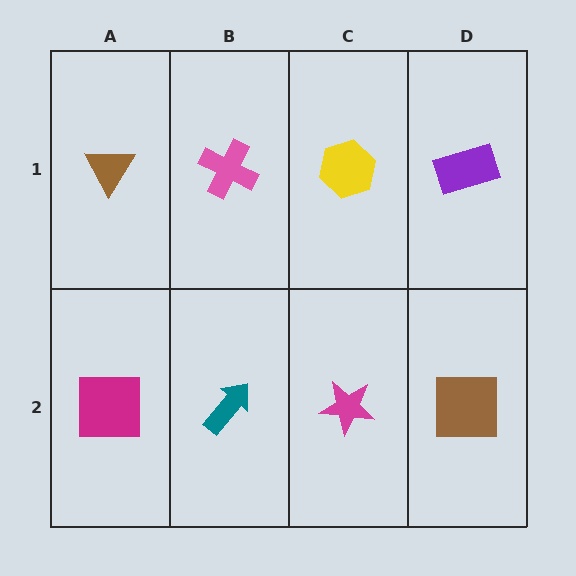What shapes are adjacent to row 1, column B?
A teal arrow (row 2, column B), a brown triangle (row 1, column A), a yellow hexagon (row 1, column C).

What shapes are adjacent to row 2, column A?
A brown triangle (row 1, column A), a teal arrow (row 2, column B).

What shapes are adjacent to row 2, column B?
A pink cross (row 1, column B), a magenta square (row 2, column A), a magenta star (row 2, column C).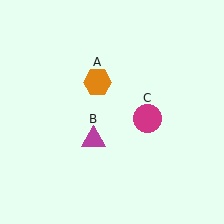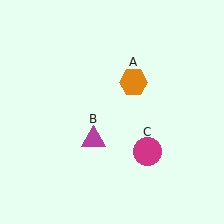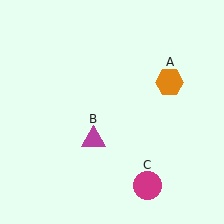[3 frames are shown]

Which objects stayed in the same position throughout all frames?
Magenta triangle (object B) remained stationary.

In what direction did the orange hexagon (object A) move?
The orange hexagon (object A) moved right.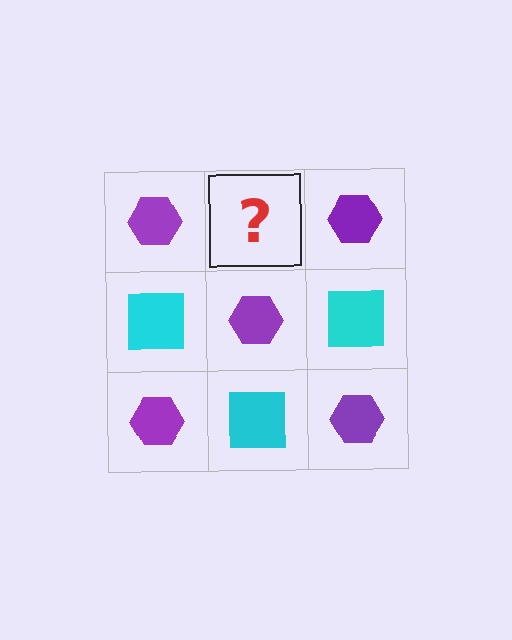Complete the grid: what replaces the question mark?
The question mark should be replaced with a cyan square.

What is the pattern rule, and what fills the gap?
The rule is that it alternates purple hexagon and cyan square in a checkerboard pattern. The gap should be filled with a cyan square.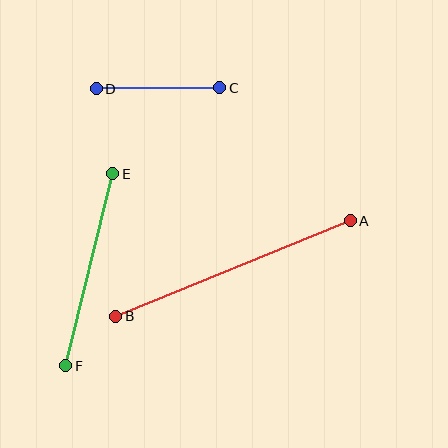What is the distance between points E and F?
The distance is approximately 198 pixels.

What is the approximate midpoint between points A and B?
The midpoint is at approximately (233, 268) pixels.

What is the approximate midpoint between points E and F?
The midpoint is at approximately (89, 270) pixels.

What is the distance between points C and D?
The distance is approximately 124 pixels.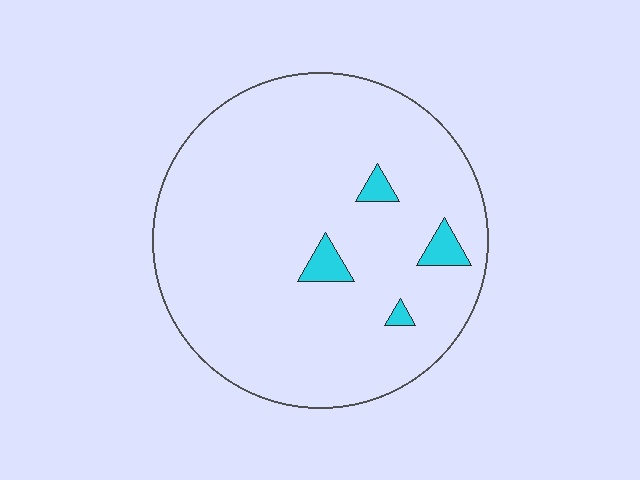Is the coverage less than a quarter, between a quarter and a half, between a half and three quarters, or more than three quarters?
Less than a quarter.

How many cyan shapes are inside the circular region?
4.